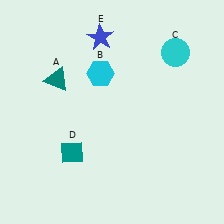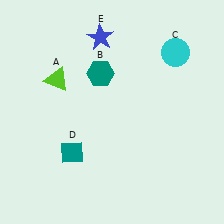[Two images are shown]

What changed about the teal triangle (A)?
In Image 1, A is teal. In Image 2, it changed to lime.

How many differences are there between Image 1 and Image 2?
There are 2 differences between the two images.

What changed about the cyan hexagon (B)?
In Image 1, B is cyan. In Image 2, it changed to teal.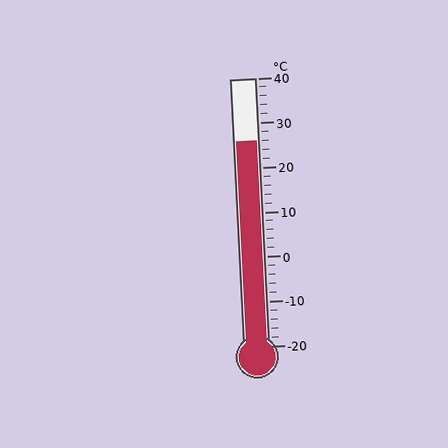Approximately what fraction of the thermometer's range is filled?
The thermometer is filled to approximately 75% of its range.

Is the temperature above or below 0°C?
The temperature is above 0°C.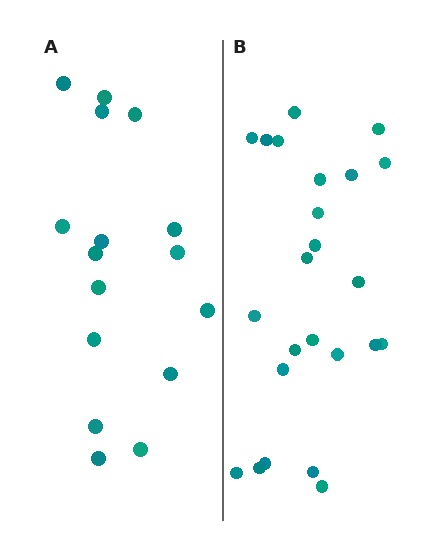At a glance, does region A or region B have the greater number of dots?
Region B (the right region) has more dots.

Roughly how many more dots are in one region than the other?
Region B has roughly 8 or so more dots than region A.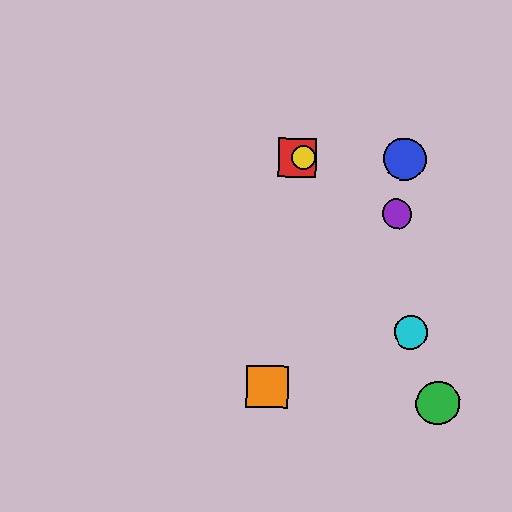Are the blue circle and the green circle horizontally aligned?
No, the blue circle is at y≈159 and the green circle is at y≈403.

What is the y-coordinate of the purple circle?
The purple circle is at y≈214.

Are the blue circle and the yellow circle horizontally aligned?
Yes, both are at y≈159.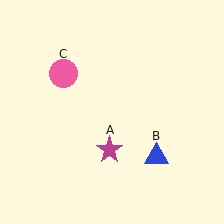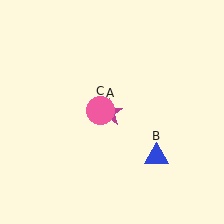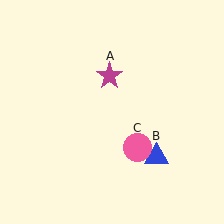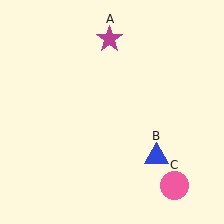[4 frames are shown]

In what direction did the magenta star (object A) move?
The magenta star (object A) moved up.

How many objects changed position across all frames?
2 objects changed position: magenta star (object A), pink circle (object C).